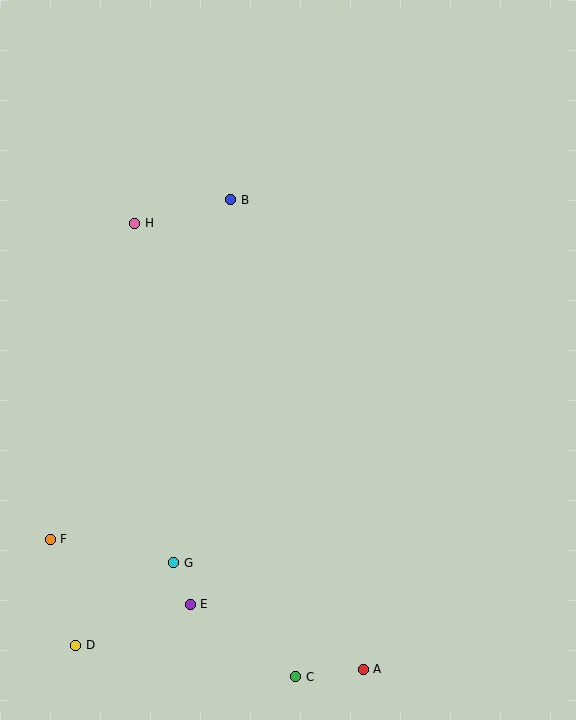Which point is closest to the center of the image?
Point B at (231, 200) is closest to the center.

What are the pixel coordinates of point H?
Point H is at (135, 223).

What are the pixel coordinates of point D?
Point D is at (76, 645).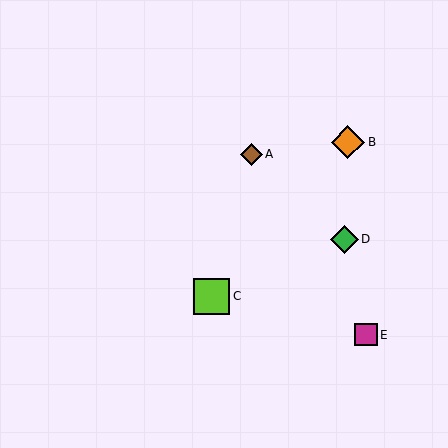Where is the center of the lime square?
The center of the lime square is at (212, 296).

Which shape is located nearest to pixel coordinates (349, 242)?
The green diamond (labeled D) at (344, 239) is nearest to that location.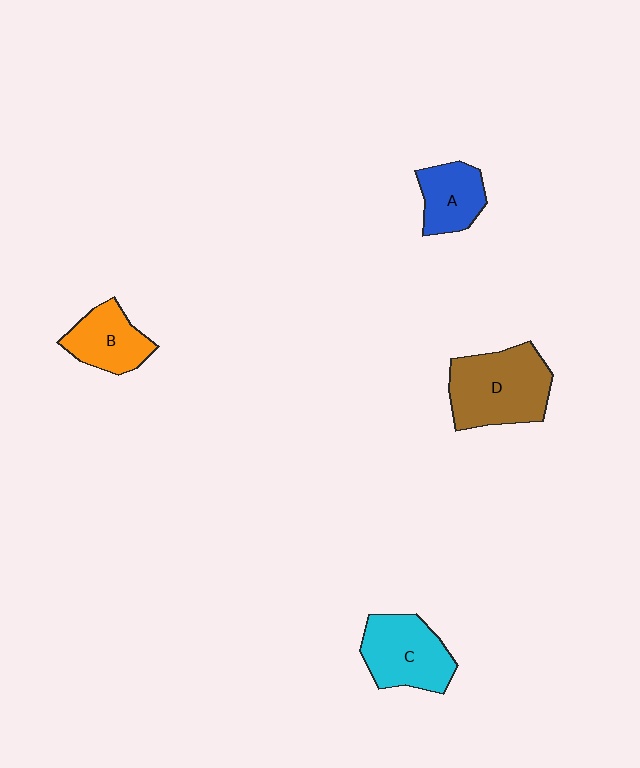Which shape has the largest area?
Shape D (brown).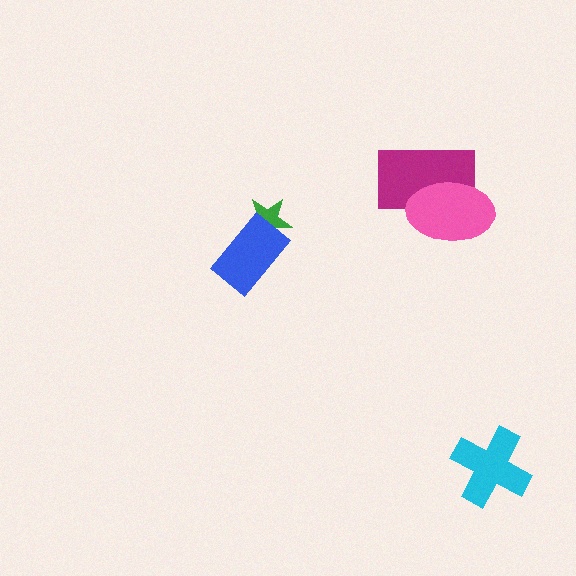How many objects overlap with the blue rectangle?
1 object overlaps with the blue rectangle.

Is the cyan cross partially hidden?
No, no other shape covers it.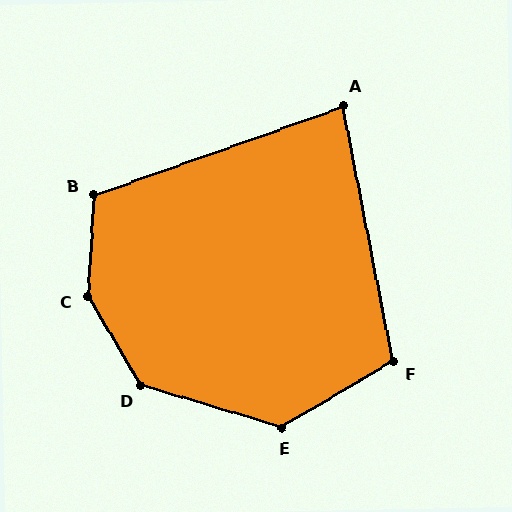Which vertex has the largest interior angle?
C, at approximately 146 degrees.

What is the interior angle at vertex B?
Approximately 113 degrees (obtuse).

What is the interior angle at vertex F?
Approximately 109 degrees (obtuse).